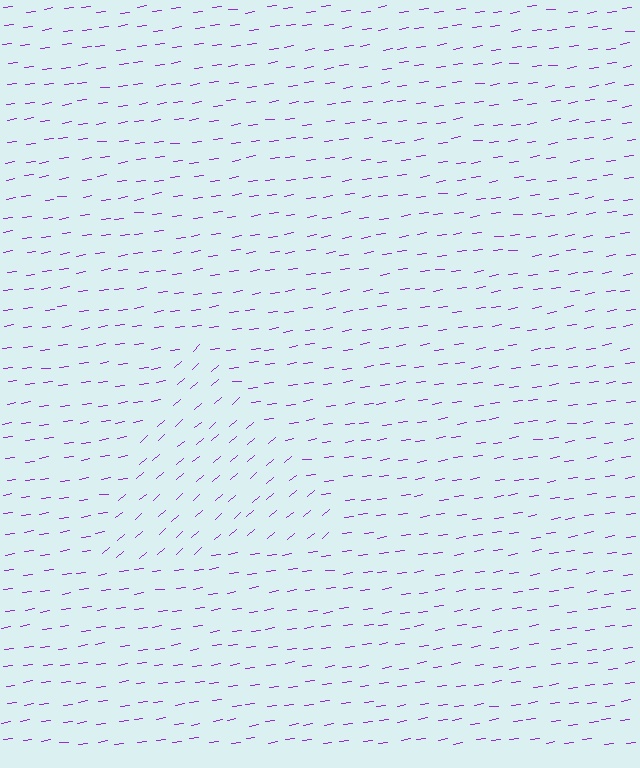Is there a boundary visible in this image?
Yes, there is a texture boundary formed by a change in line orientation.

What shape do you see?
I see a triangle.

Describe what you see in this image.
The image is filled with small purple line segments. A triangle region in the image has lines oriented differently from the surrounding lines, creating a visible texture boundary.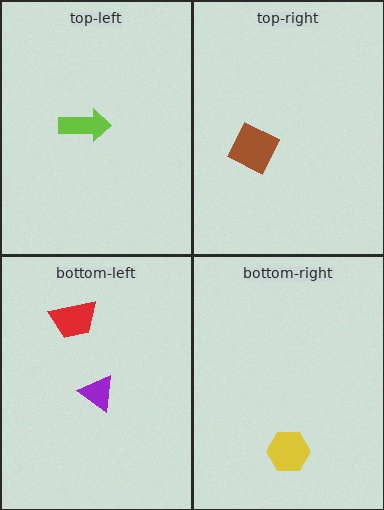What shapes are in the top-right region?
The brown diamond.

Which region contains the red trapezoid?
The bottom-left region.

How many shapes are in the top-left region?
1.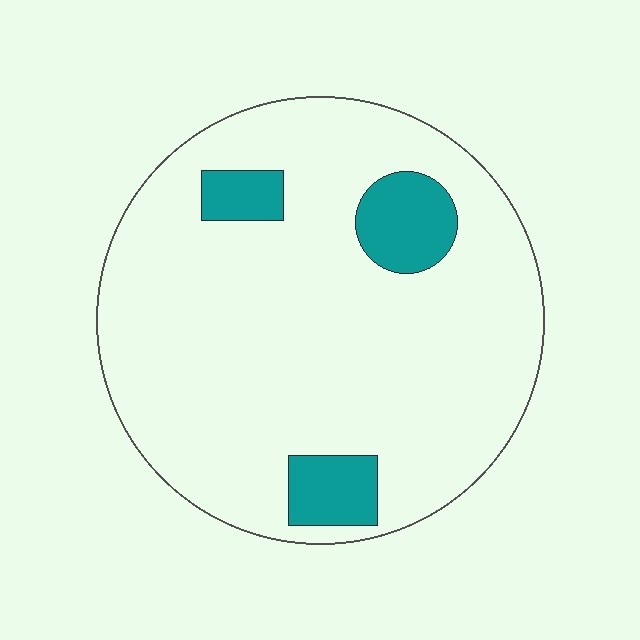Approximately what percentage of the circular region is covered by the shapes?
Approximately 10%.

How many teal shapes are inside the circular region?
3.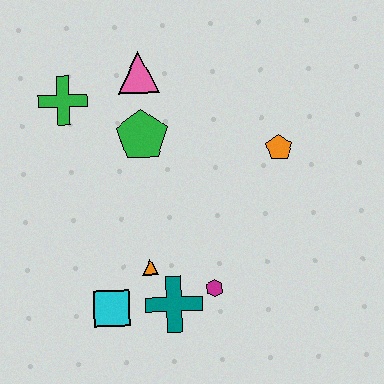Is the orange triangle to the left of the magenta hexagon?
Yes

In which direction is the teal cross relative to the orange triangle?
The teal cross is below the orange triangle.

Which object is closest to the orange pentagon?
The green pentagon is closest to the orange pentagon.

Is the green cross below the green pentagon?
No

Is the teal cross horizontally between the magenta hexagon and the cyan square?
Yes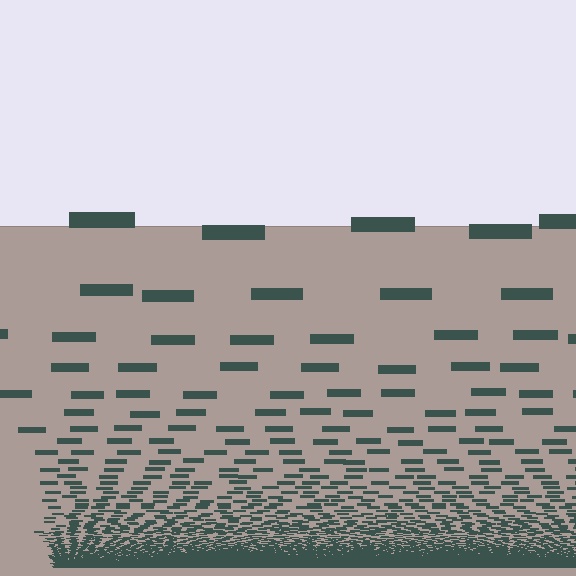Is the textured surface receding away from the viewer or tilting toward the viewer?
The surface appears to tilt toward the viewer. Texture elements get larger and sparser toward the top.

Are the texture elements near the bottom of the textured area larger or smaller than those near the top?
Smaller. The gradient is inverted — elements near the bottom are smaller and denser.